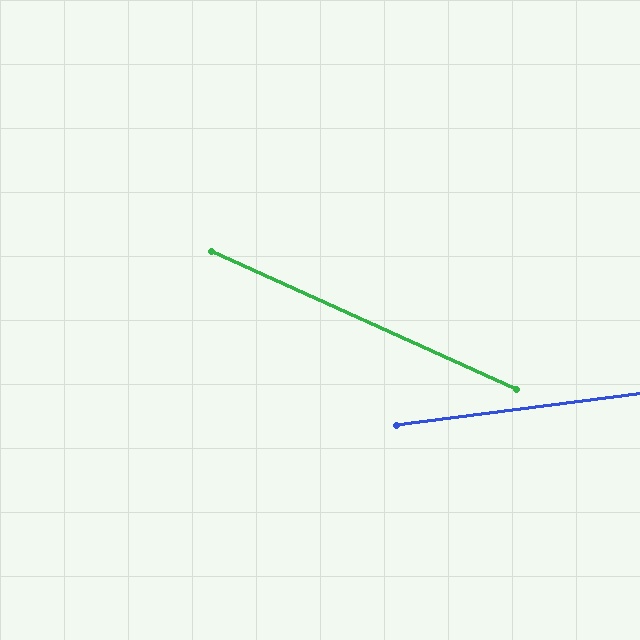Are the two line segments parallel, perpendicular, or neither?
Neither parallel nor perpendicular — they differ by about 32°.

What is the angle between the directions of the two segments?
Approximately 32 degrees.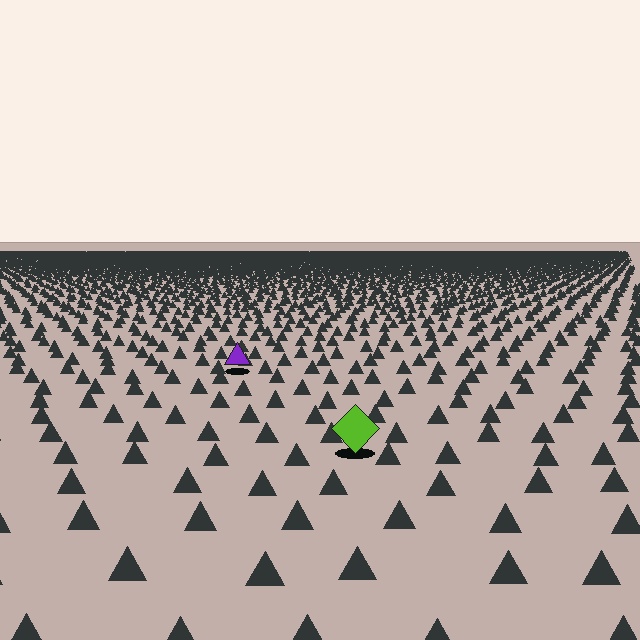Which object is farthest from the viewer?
The purple triangle is farthest from the viewer. It appears smaller and the ground texture around it is denser.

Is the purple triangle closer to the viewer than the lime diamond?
No. The lime diamond is closer — you can tell from the texture gradient: the ground texture is coarser near it.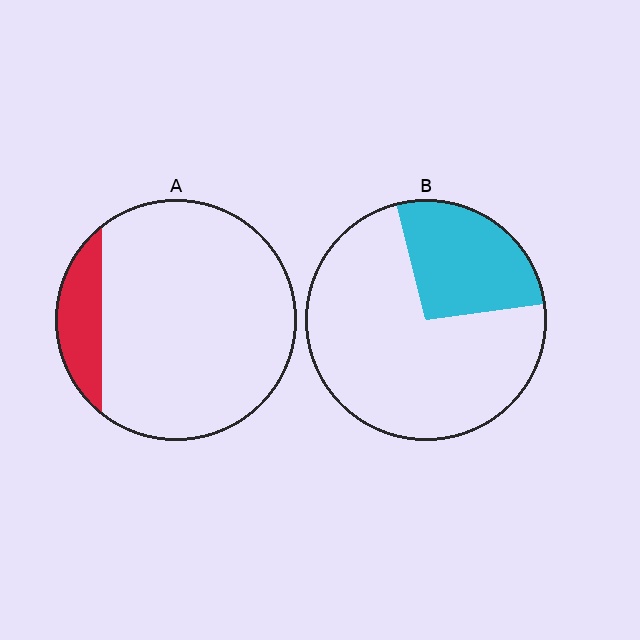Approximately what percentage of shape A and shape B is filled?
A is approximately 15% and B is approximately 25%.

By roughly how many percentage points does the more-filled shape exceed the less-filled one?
By roughly 15 percentage points (B over A).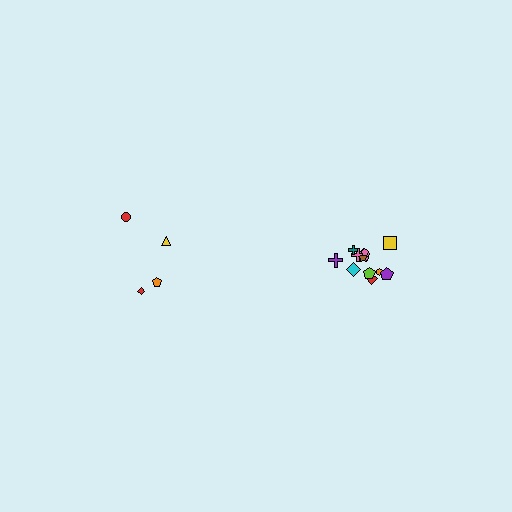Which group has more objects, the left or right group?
The right group.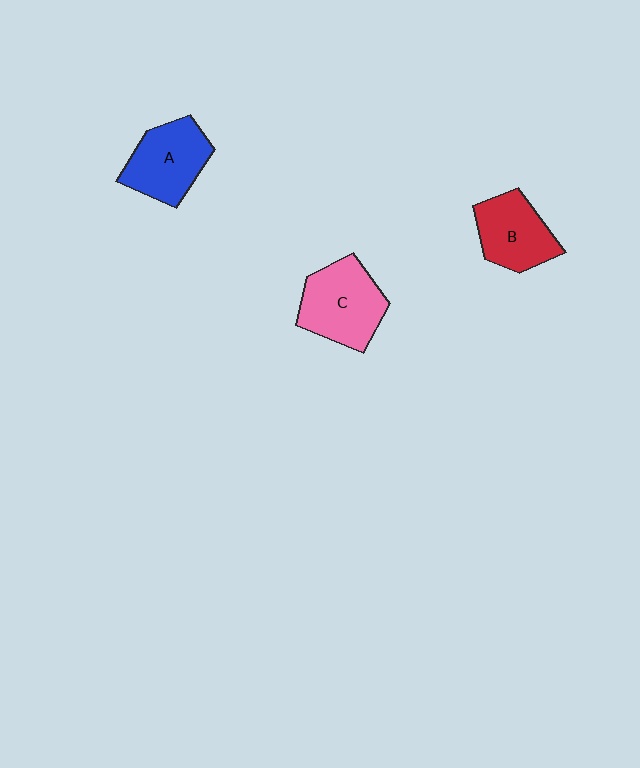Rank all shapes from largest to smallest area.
From largest to smallest: C (pink), A (blue), B (red).